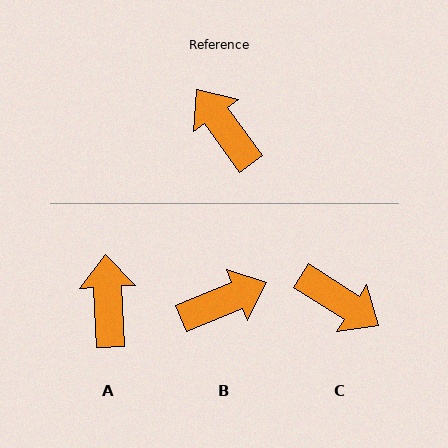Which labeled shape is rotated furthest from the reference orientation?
C, about 159 degrees away.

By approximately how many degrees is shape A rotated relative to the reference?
Approximately 33 degrees clockwise.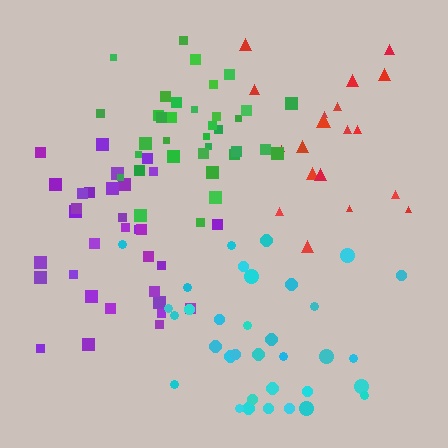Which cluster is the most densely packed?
Green.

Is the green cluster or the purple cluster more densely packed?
Green.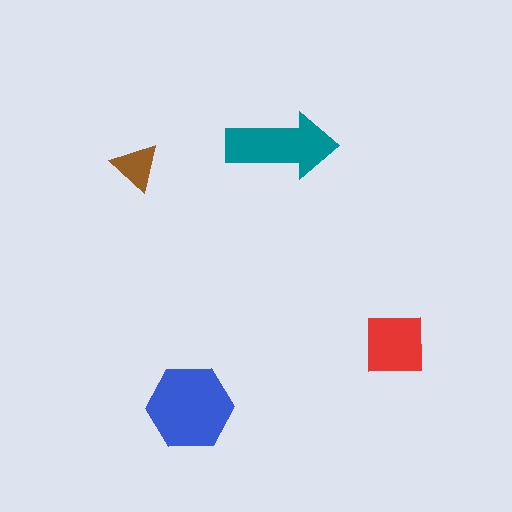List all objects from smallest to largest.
The brown triangle, the red square, the teal arrow, the blue hexagon.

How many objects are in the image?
There are 4 objects in the image.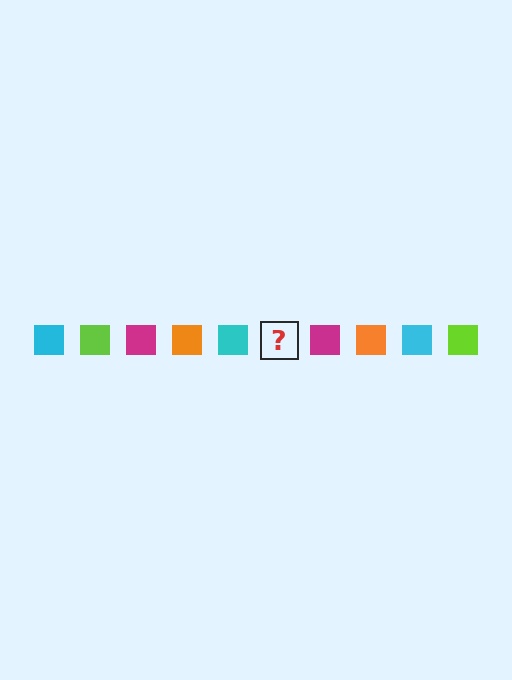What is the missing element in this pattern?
The missing element is a lime square.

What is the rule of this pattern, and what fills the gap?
The rule is that the pattern cycles through cyan, lime, magenta, orange squares. The gap should be filled with a lime square.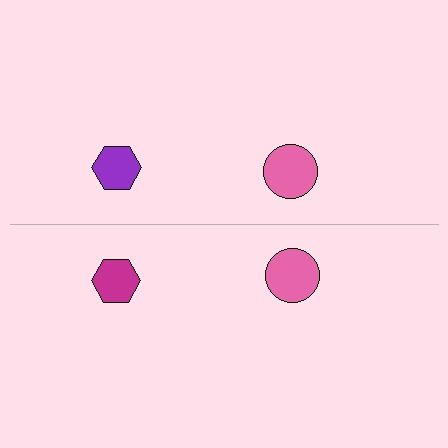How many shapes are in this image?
There are 4 shapes in this image.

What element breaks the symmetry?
The magenta hexagon on the bottom side breaks the symmetry — its mirror counterpart is purple.